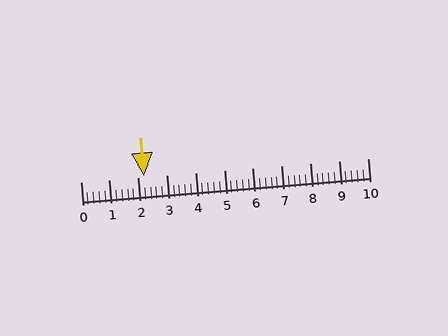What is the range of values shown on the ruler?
The ruler shows values from 0 to 10.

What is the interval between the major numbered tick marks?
The major tick marks are spaced 1 units apart.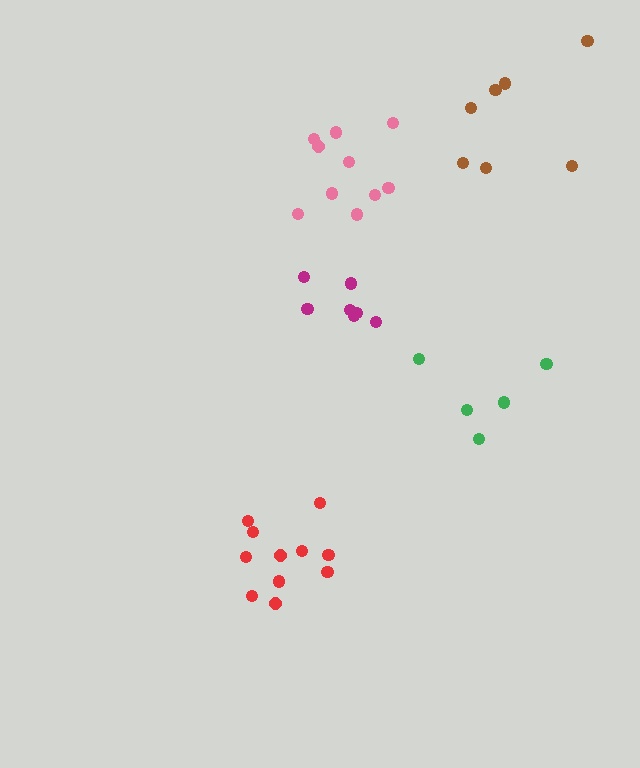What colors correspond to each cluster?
The clusters are colored: pink, magenta, red, green, brown.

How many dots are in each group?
Group 1: 10 dots, Group 2: 7 dots, Group 3: 11 dots, Group 4: 5 dots, Group 5: 7 dots (40 total).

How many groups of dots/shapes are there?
There are 5 groups.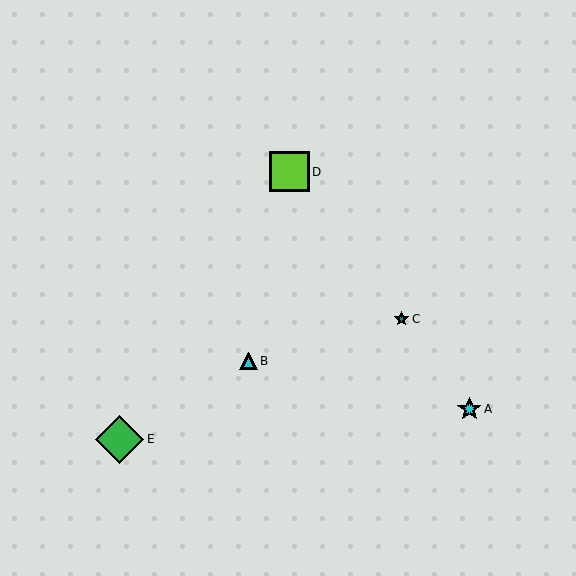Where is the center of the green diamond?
The center of the green diamond is at (120, 439).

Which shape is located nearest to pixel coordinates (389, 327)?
The teal star (labeled C) at (402, 319) is nearest to that location.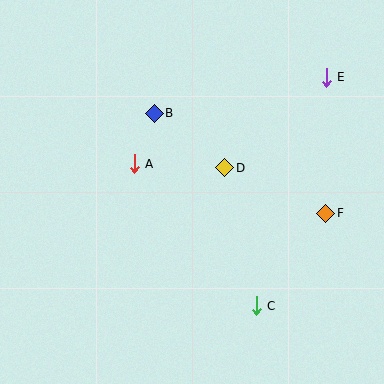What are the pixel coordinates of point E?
Point E is at (326, 77).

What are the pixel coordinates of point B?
Point B is at (154, 113).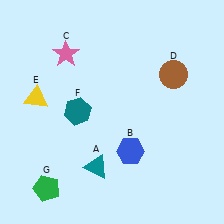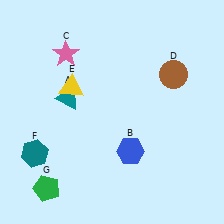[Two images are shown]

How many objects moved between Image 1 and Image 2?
3 objects moved between the two images.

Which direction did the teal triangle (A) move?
The teal triangle (A) moved up.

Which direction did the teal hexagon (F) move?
The teal hexagon (F) moved left.